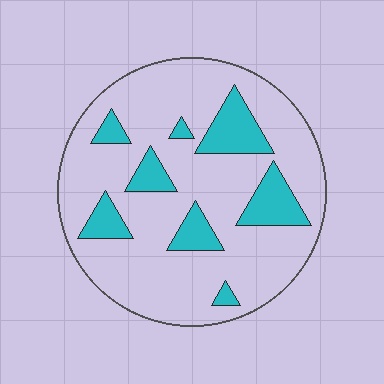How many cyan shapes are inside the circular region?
8.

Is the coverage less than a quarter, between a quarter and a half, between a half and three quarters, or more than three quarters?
Less than a quarter.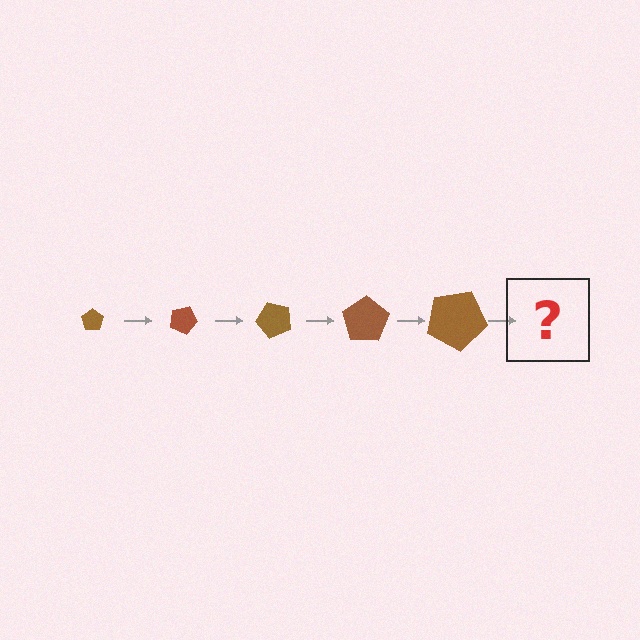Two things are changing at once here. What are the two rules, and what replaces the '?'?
The two rules are that the pentagon grows larger each step and it rotates 25 degrees each step. The '?' should be a pentagon, larger than the previous one and rotated 125 degrees from the start.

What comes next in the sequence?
The next element should be a pentagon, larger than the previous one and rotated 125 degrees from the start.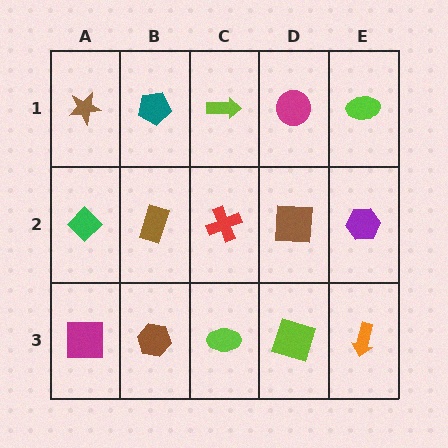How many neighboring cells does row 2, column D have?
4.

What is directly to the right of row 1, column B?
A lime arrow.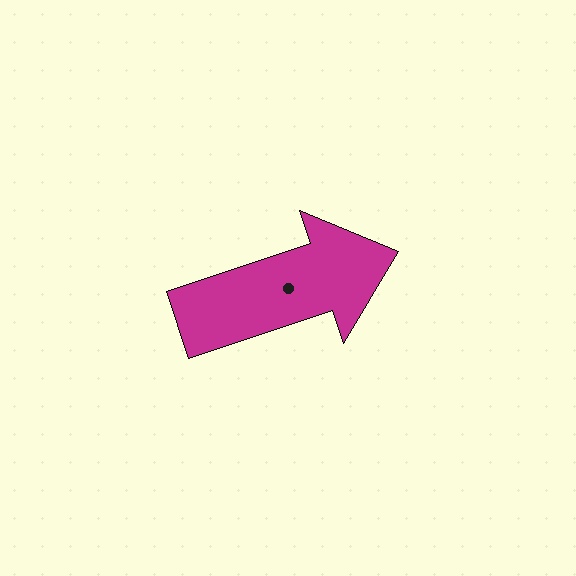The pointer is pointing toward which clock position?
Roughly 2 o'clock.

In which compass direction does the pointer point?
East.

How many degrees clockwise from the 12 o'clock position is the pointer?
Approximately 72 degrees.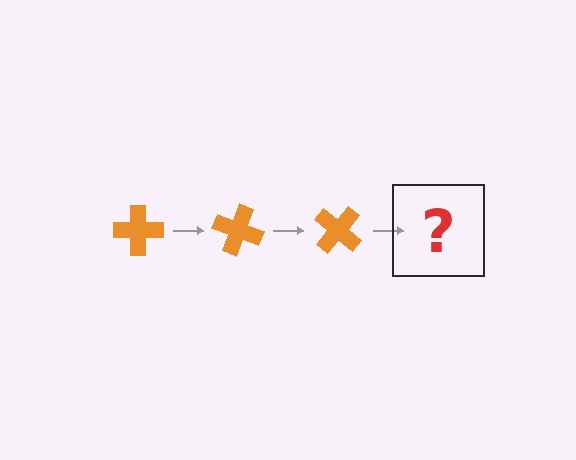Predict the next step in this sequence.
The next step is an orange cross rotated 60 degrees.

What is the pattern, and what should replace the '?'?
The pattern is that the cross rotates 20 degrees each step. The '?' should be an orange cross rotated 60 degrees.